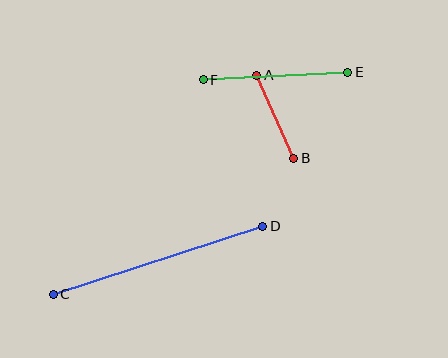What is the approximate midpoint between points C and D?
The midpoint is at approximately (158, 260) pixels.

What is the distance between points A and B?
The distance is approximately 91 pixels.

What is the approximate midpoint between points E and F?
The midpoint is at approximately (275, 76) pixels.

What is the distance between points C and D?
The distance is approximately 220 pixels.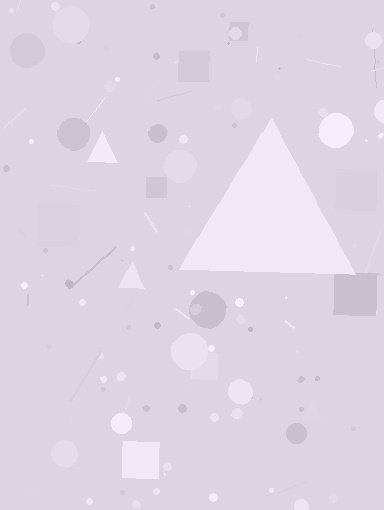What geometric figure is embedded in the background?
A triangle is embedded in the background.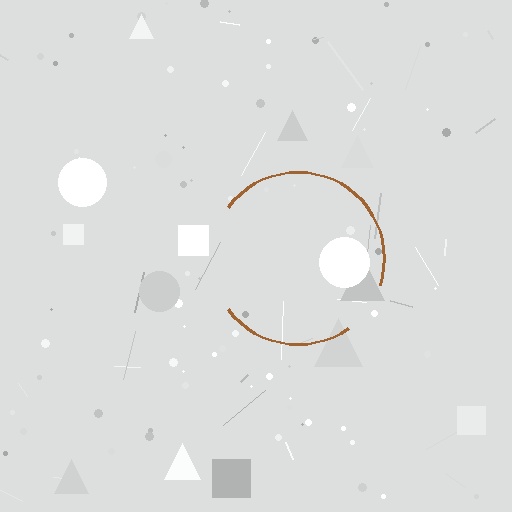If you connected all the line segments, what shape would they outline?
They would outline a circle.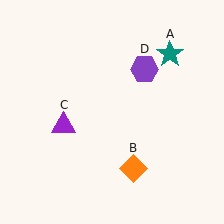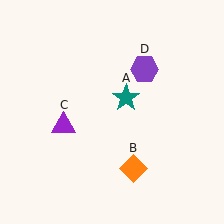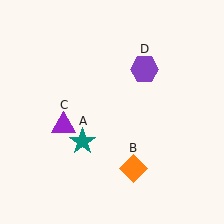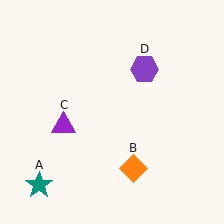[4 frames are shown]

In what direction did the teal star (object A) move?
The teal star (object A) moved down and to the left.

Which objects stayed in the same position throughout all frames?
Orange diamond (object B) and purple triangle (object C) and purple hexagon (object D) remained stationary.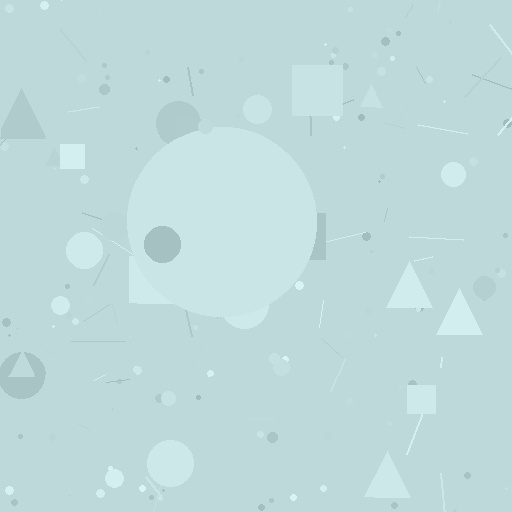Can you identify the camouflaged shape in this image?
The camouflaged shape is a circle.